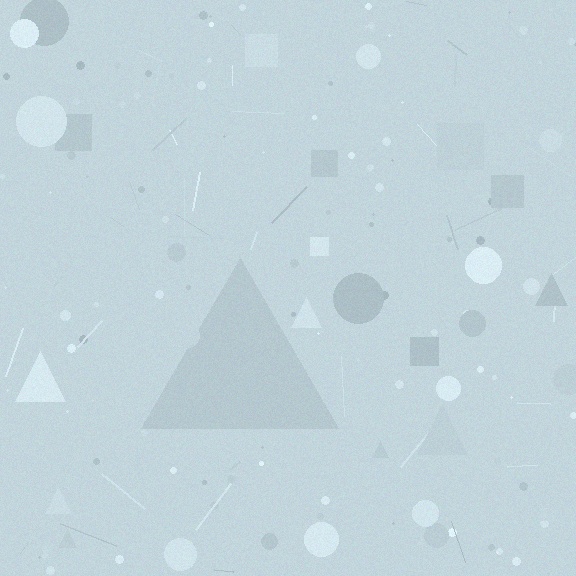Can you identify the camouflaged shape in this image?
The camouflaged shape is a triangle.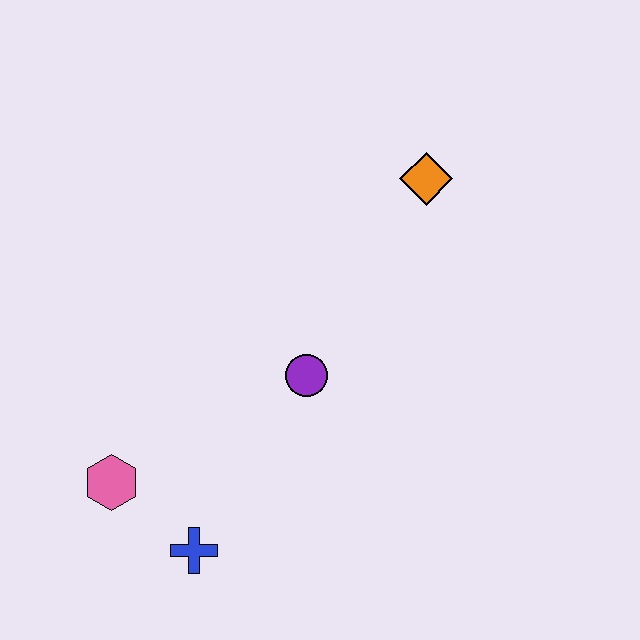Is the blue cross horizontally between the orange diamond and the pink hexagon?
Yes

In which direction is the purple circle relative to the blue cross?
The purple circle is above the blue cross.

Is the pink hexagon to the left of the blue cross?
Yes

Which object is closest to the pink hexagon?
The blue cross is closest to the pink hexagon.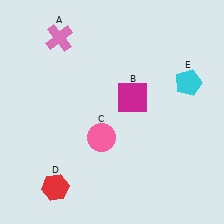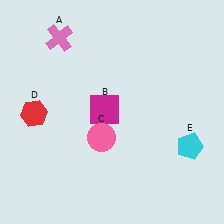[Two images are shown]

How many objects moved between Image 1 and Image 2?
3 objects moved between the two images.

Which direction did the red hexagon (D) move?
The red hexagon (D) moved up.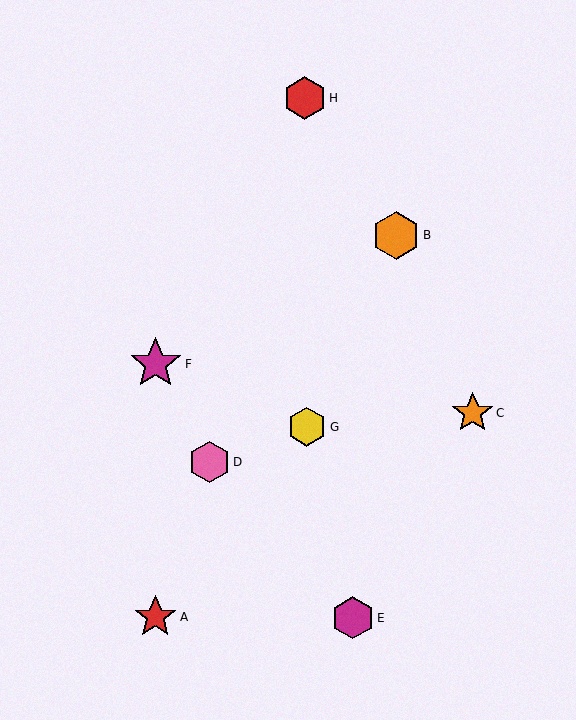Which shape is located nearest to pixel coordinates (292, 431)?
The yellow hexagon (labeled G) at (307, 427) is nearest to that location.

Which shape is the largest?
The magenta star (labeled F) is the largest.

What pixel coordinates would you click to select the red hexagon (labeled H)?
Click at (305, 98) to select the red hexagon H.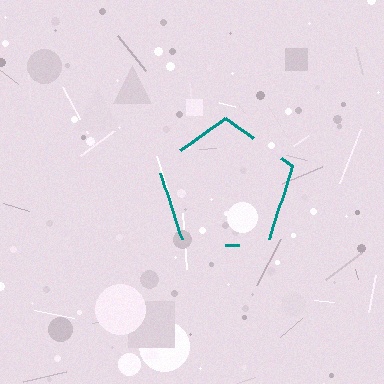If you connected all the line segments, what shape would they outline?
They would outline a pentagon.